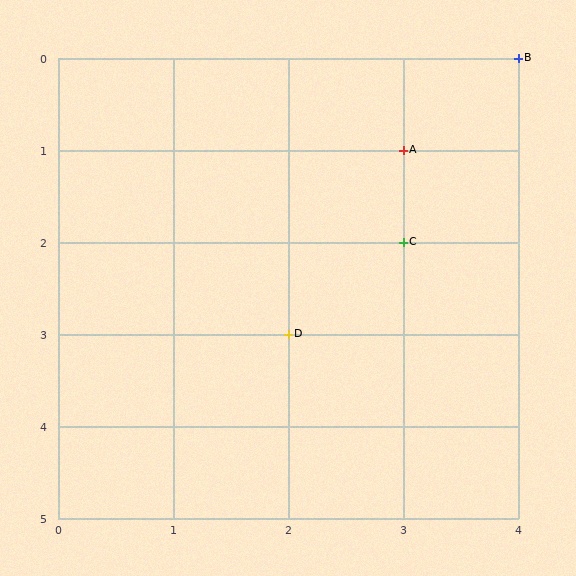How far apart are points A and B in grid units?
Points A and B are 1 column and 1 row apart (about 1.4 grid units diagonally).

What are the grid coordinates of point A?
Point A is at grid coordinates (3, 1).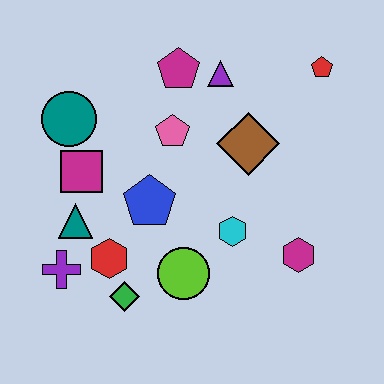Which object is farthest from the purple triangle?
The purple cross is farthest from the purple triangle.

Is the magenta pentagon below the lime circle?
No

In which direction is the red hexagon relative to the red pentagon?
The red hexagon is to the left of the red pentagon.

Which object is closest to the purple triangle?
The magenta pentagon is closest to the purple triangle.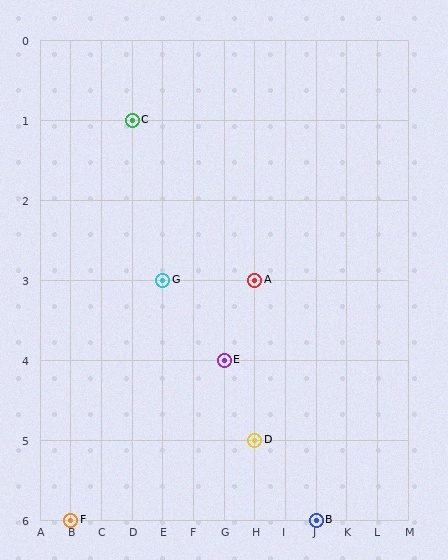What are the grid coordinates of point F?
Point F is at grid coordinates (B, 6).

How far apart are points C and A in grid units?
Points C and A are 4 columns and 2 rows apart (about 4.5 grid units diagonally).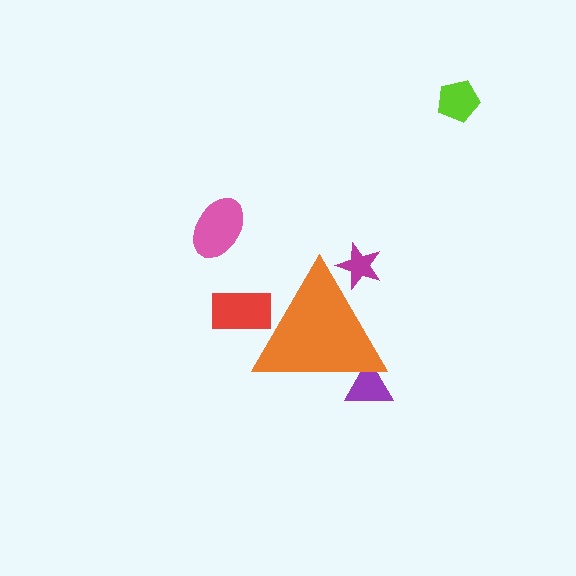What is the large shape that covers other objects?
An orange triangle.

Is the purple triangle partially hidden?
Yes, the purple triangle is partially hidden behind the orange triangle.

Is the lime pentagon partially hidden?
No, the lime pentagon is fully visible.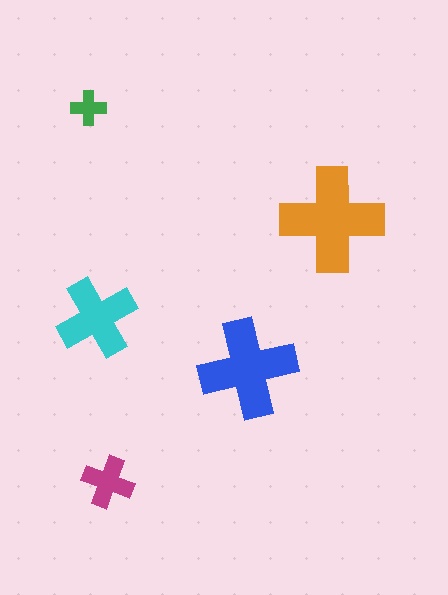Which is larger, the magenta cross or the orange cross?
The orange one.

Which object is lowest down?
The magenta cross is bottommost.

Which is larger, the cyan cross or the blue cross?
The blue one.